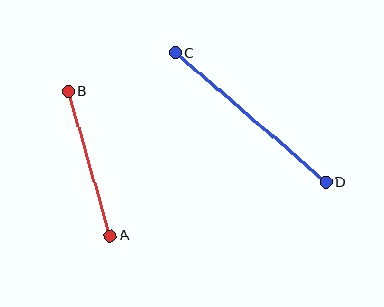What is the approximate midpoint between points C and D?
The midpoint is at approximately (251, 118) pixels.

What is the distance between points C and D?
The distance is approximately 198 pixels.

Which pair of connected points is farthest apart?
Points C and D are farthest apart.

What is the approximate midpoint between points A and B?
The midpoint is at approximately (89, 164) pixels.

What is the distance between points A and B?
The distance is approximately 150 pixels.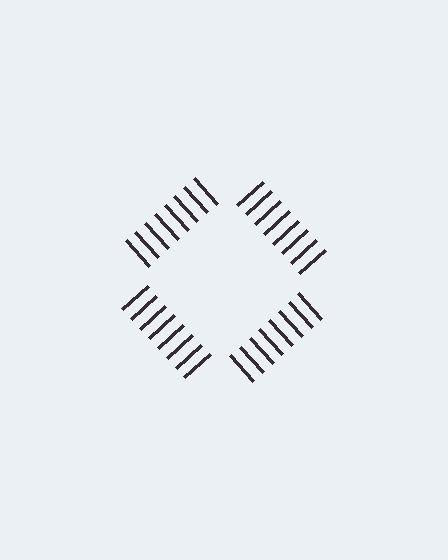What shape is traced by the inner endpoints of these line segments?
An illusory square — the line segments terminate on its edges but no continuous stroke is drawn.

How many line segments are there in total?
32 — 8 along each of the 4 edges.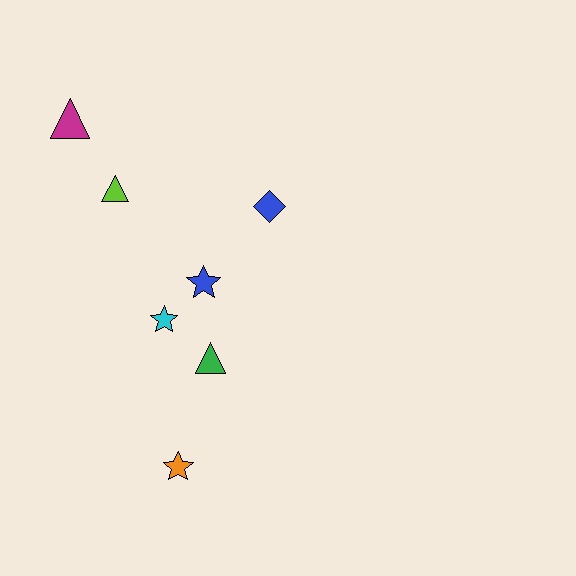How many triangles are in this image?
There are 3 triangles.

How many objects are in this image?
There are 7 objects.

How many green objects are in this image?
There is 1 green object.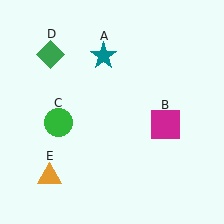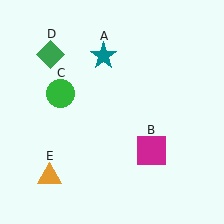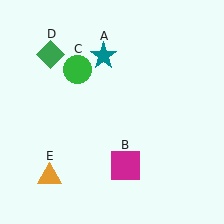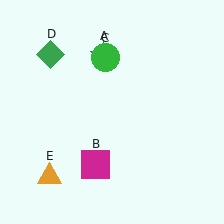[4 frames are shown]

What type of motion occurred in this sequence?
The magenta square (object B), green circle (object C) rotated clockwise around the center of the scene.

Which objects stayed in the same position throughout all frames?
Teal star (object A) and green diamond (object D) and orange triangle (object E) remained stationary.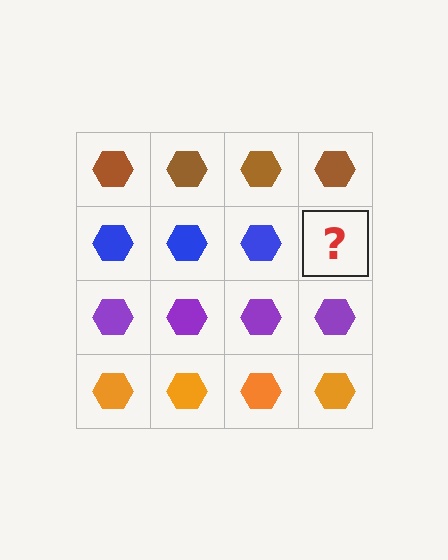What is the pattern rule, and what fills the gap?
The rule is that each row has a consistent color. The gap should be filled with a blue hexagon.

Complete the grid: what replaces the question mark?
The question mark should be replaced with a blue hexagon.